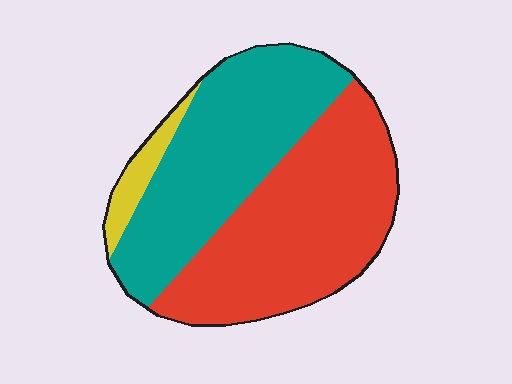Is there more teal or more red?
Red.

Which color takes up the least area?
Yellow, at roughly 5%.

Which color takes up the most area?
Red, at roughly 50%.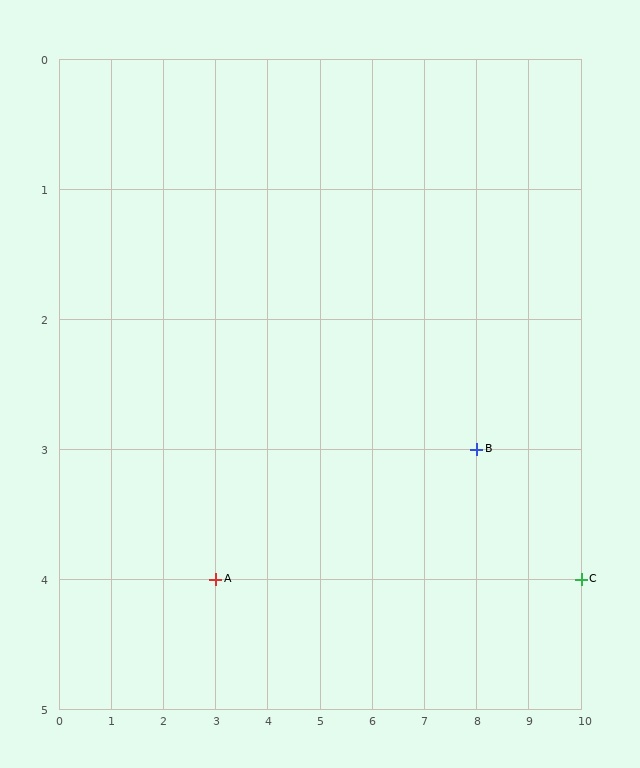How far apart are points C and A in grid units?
Points C and A are 7 columns apart.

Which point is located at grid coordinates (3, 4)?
Point A is at (3, 4).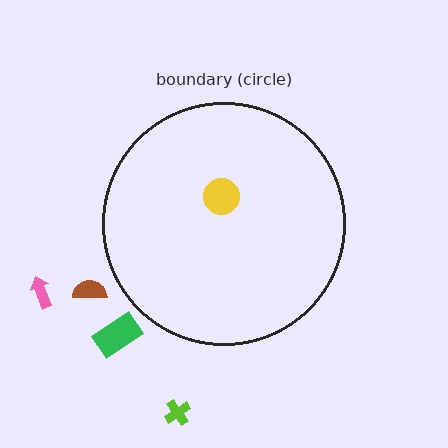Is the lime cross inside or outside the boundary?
Outside.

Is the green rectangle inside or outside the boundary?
Outside.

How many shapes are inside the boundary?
1 inside, 4 outside.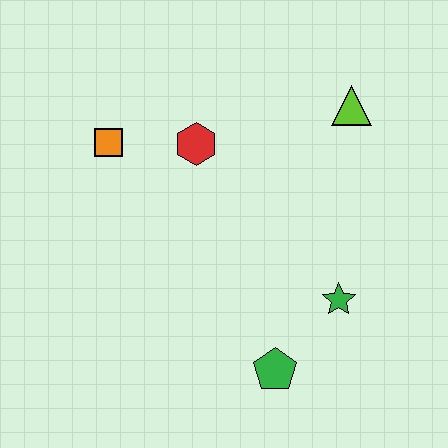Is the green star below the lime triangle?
Yes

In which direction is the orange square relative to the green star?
The orange square is to the left of the green star.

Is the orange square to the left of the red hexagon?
Yes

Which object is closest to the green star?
The green pentagon is closest to the green star.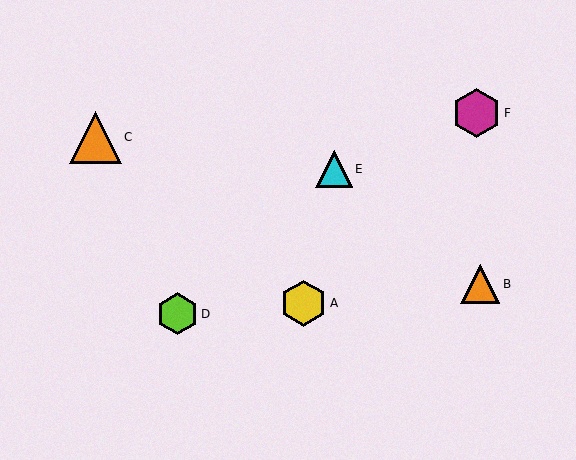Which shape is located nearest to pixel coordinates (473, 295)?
The orange triangle (labeled B) at (480, 284) is nearest to that location.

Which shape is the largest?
The orange triangle (labeled C) is the largest.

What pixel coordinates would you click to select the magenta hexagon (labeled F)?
Click at (476, 113) to select the magenta hexagon F.